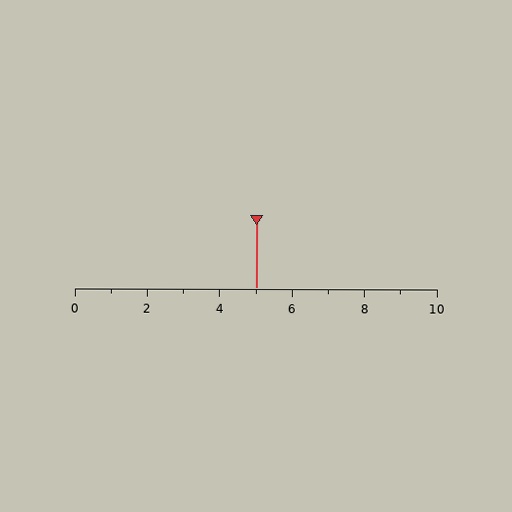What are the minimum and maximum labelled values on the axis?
The axis runs from 0 to 10.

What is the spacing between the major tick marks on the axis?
The major ticks are spaced 2 apart.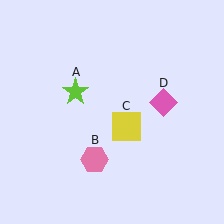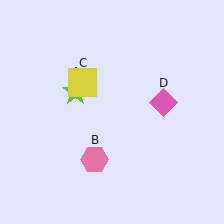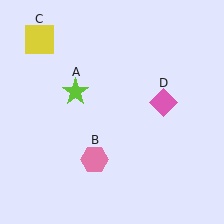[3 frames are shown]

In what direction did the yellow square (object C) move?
The yellow square (object C) moved up and to the left.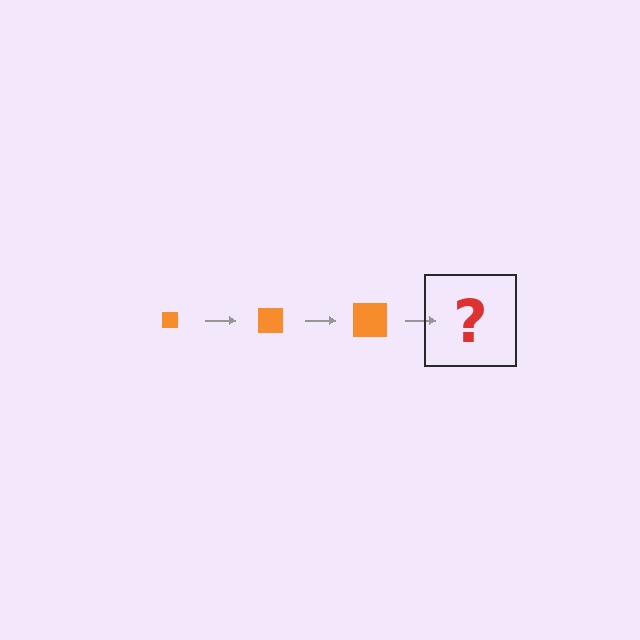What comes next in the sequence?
The next element should be an orange square, larger than the previous one.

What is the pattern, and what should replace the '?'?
The pattern is that the square gets progressively larger each step. The '?' should be an orange square, larger than the previous one.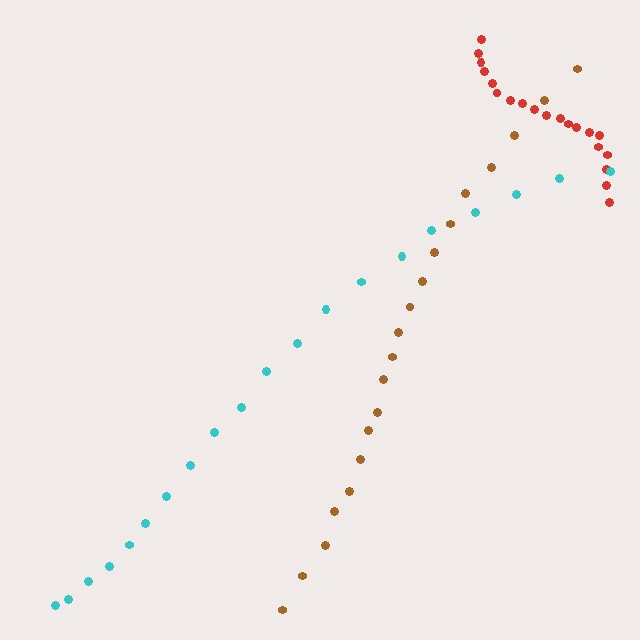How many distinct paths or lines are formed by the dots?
There are 3 distinct paths.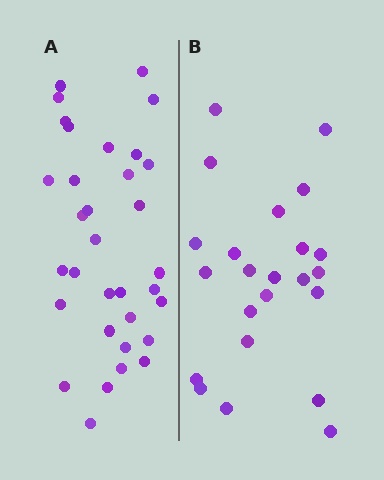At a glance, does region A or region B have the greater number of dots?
Region A (the left region) has more dots.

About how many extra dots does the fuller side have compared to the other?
Region A has roughly 10 or so more dots than region B.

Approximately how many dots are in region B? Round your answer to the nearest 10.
About 20 dots. (The exact count is 23, which rounds to 20.)